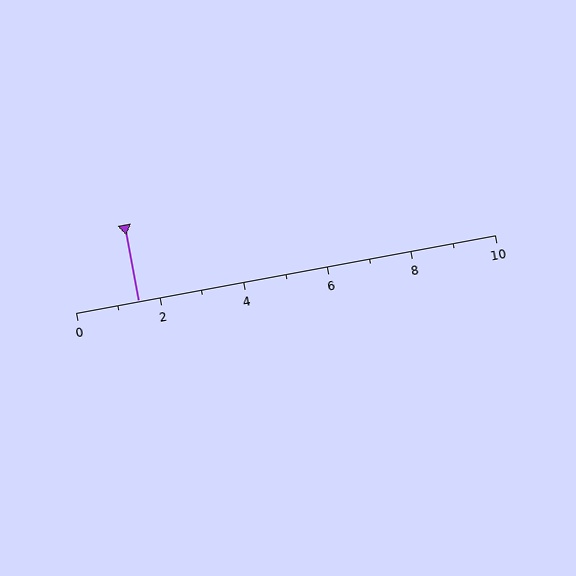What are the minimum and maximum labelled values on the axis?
The axis runs from 0 to 10.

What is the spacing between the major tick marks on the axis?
The major ticks are spaced 2 apart.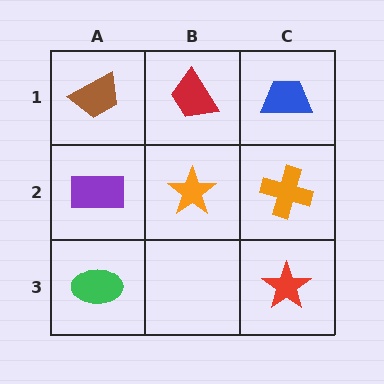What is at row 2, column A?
A purple rectangle.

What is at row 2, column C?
An orange cross.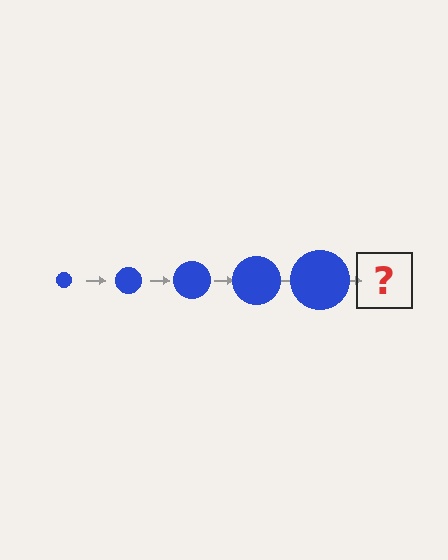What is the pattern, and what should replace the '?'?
The pattern is that the circle gets progressively larger each step. The '?' should be a blue circle, larger than the previous one.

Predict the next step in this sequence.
The next step is a blue circle, larger than the previous one.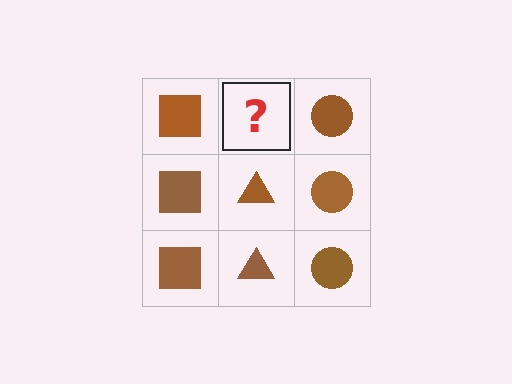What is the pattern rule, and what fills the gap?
The rule is that each column has a consistent shape. The gap should be filled with a brown triangle.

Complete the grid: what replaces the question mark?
The question mark should be replaced with a brown triangle.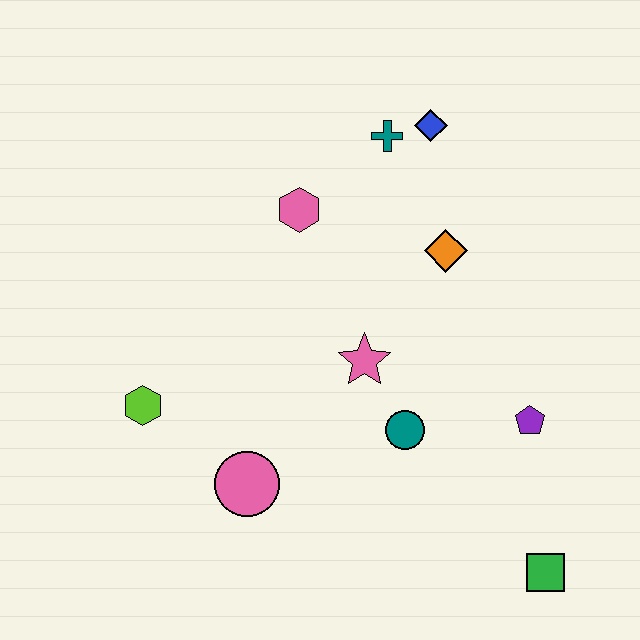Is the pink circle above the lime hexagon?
No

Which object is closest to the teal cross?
The blue diamond is closest to the teal cross.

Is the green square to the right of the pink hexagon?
Yes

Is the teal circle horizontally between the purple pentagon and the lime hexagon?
Yes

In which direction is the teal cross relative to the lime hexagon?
The teal cross is above the lime hexagon.